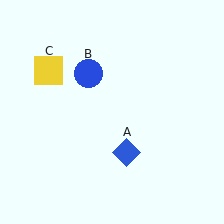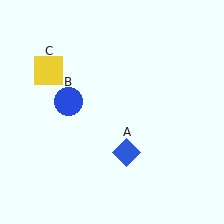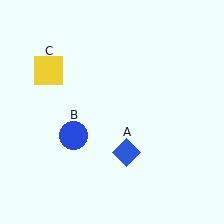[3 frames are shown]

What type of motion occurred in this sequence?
The blue circle (object B) rotated counterclockwise around the center of the scene.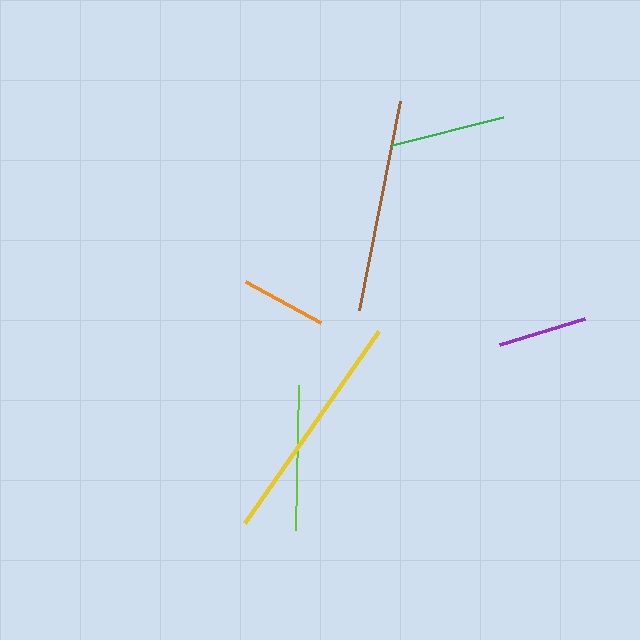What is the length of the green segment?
The green segment is approximately 115 pixels long.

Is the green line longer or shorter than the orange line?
The green line is longer than the orange line.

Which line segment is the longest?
The yellow line is the longest at approximately 235 pixels.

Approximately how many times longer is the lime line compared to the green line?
The lime line is approximately 1.3 times the length of the green line.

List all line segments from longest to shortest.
From longest to shortest: yellow, brown, lime, green, purple, orange.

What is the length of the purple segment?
The purple segment is approximately 88 pixels long.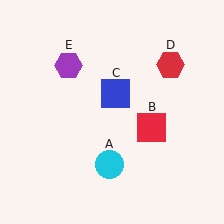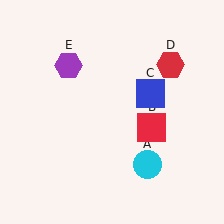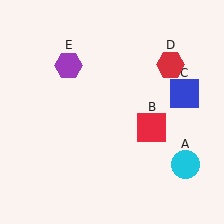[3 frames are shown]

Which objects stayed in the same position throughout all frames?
Red square (object B) and red hexagon (object D) and purple hexagon (object E) remained stationary.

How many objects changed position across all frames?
2 objects changed position: cyan circle (object A), blue square (object C).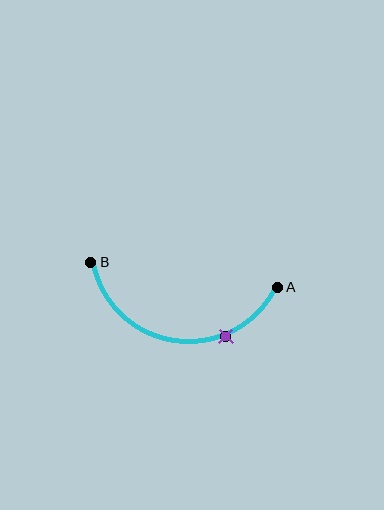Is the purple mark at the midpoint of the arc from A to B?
No. The purple mark lies on the arc but is closer to endpoint A. The arc midpoint would be at the point on the curve equidistant along the arc from both A and B.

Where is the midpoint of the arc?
The arc midpoint is the point on the curve farthest from the straight line joining A and B. It sits below that line.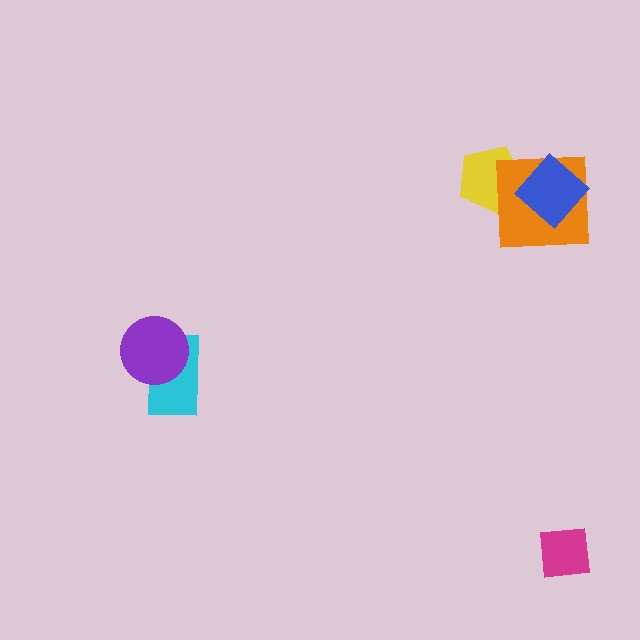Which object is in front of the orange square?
The blue diamond is in front of the orange square.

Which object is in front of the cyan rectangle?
The purple circle is in front of the cyan rectangle.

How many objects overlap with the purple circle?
1 object overlaps with the purple circle.